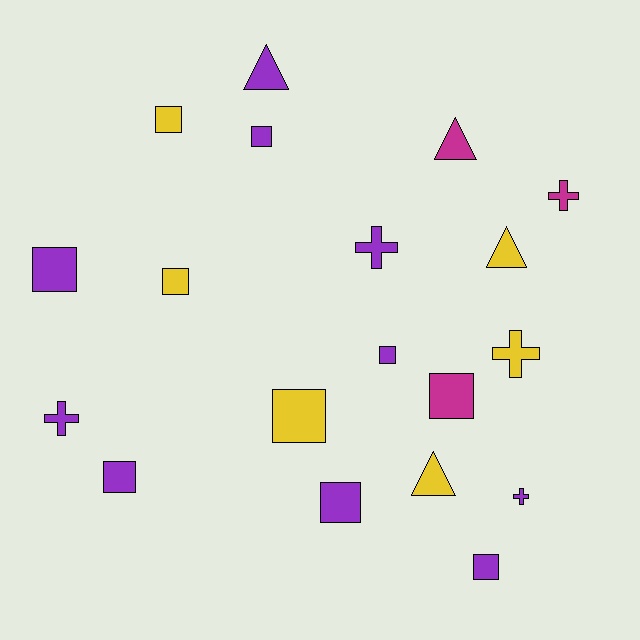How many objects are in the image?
There are 19 objects.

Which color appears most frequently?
Purple, with 10 objects.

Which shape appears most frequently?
Square, with 10 objects.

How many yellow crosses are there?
There is 1 yellow cross.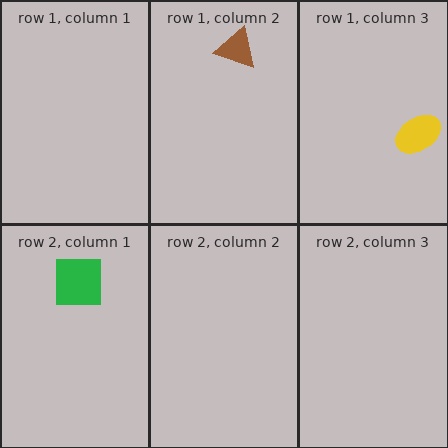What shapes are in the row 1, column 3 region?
The yellow ellipse.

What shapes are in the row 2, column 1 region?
The green square.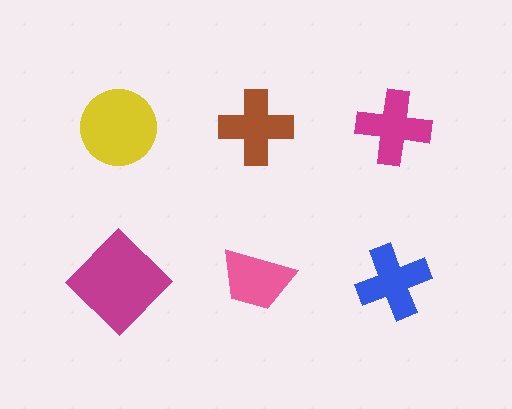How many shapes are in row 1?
3 shapes.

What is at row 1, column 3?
A magenta cross.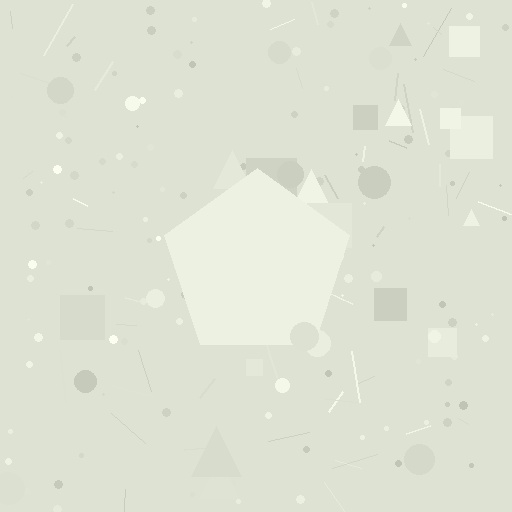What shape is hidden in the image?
A pentagon is hidden in the image.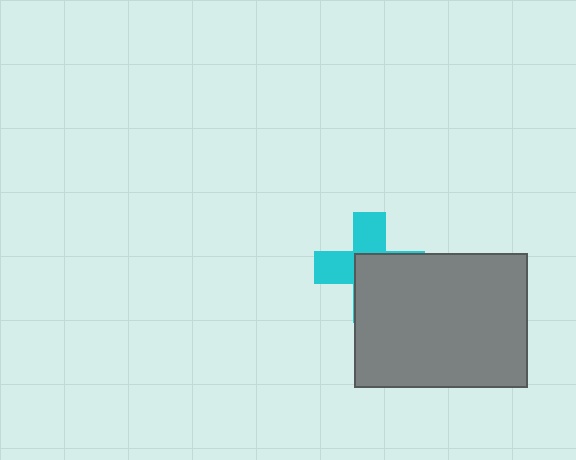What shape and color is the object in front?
The object in front is a gray rectangle.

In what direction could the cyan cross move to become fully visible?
The cyan cross could move toward the upper-left. That would shift it out from behind the gray rectangle entirely.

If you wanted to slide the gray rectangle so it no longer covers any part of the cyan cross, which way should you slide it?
Slide it toward the lower-right — that is the most direct way to separate the two shapes.